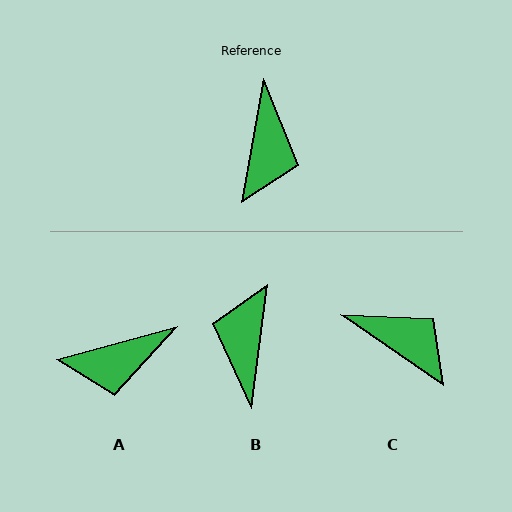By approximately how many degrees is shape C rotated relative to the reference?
Approximately 66 degrees counter-clockwise.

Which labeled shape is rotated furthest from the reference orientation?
B, about 177 degrees away.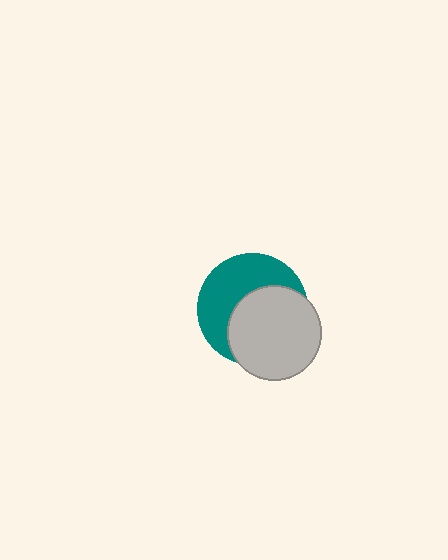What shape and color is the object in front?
The object in front is a light gray circle.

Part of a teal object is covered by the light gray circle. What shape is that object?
It is a circle.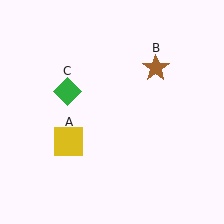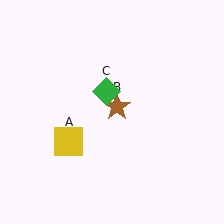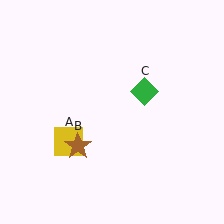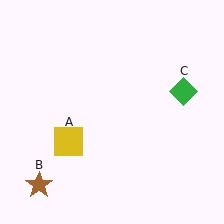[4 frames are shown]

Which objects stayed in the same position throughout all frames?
Yellow square (object A) remained stationary.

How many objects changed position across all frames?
2 objects changed position: brown star (object B), green diamond (object C).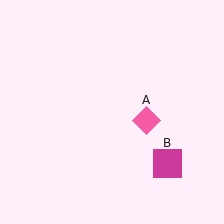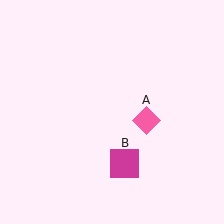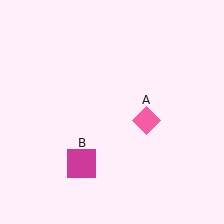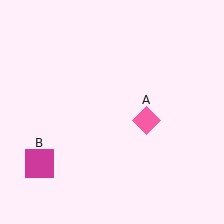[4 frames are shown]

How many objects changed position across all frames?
1 object changed position: magenta square (object B).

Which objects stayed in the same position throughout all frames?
Pink diamond (object A) remained stationary.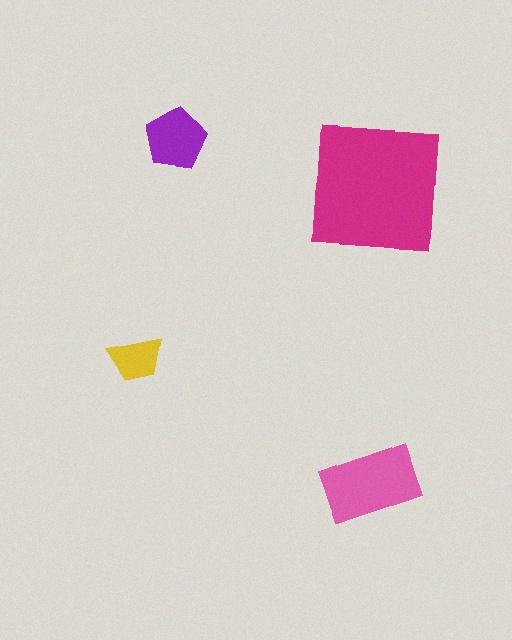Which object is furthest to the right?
The pink rectangle is rightmost.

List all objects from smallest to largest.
The yellow trapezoid, the purple pentagon, the pink rectangle, the magenta square.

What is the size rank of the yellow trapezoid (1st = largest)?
4th.